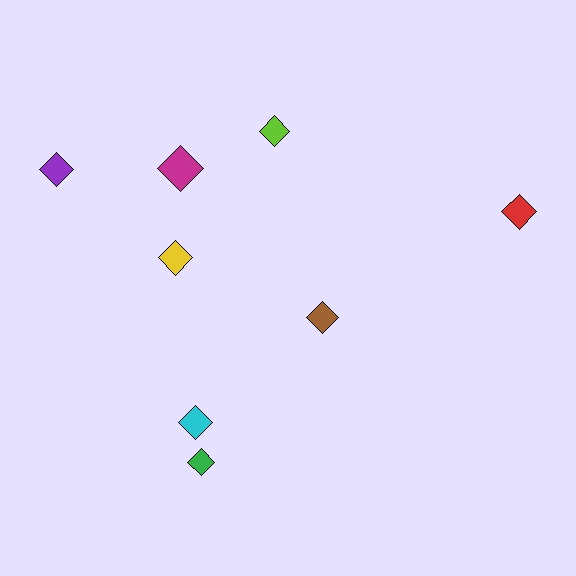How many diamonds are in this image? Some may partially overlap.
There are 8 diamonds.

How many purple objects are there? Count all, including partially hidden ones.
There is 1 purple object.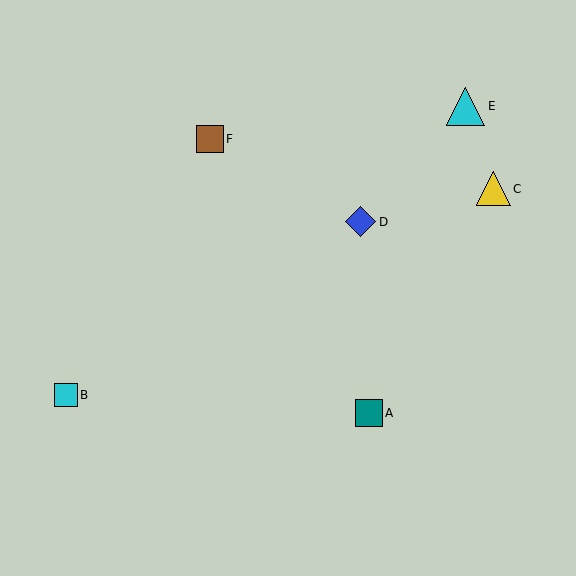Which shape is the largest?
The cyan triangle (labeled E) is the largest.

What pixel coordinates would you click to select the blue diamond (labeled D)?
Click at (361, 222) to select the blue diamond D.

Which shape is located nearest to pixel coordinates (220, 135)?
The brown square (labeled F) at (210, 139) is nearest to that location.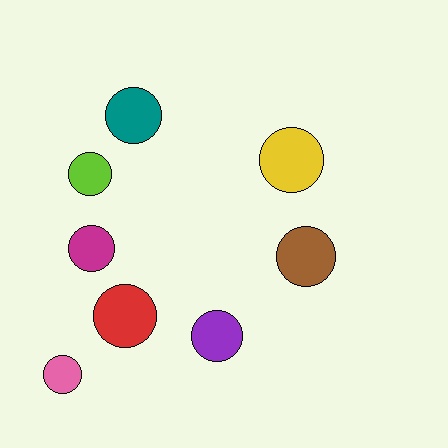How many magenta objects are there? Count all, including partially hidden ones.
There is 1 magenta object.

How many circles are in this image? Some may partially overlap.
There are 8 circles.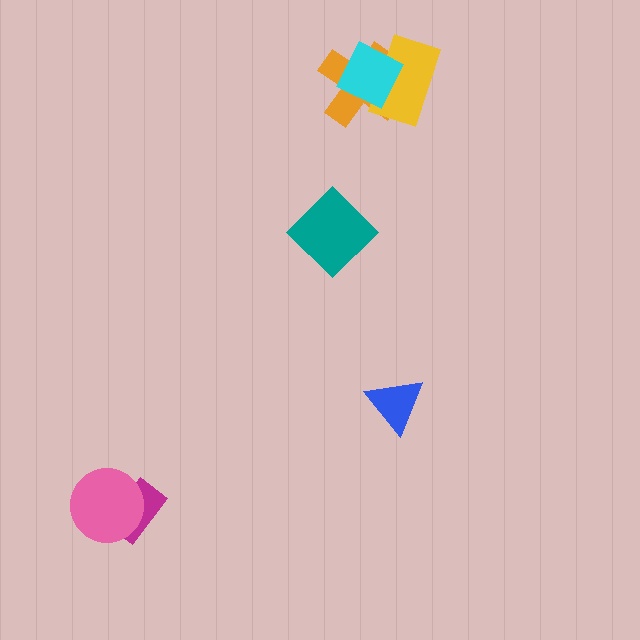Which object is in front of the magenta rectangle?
The pink circle is in front of the magenta rectangle.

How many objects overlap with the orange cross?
2 objects overlap with the orange cross.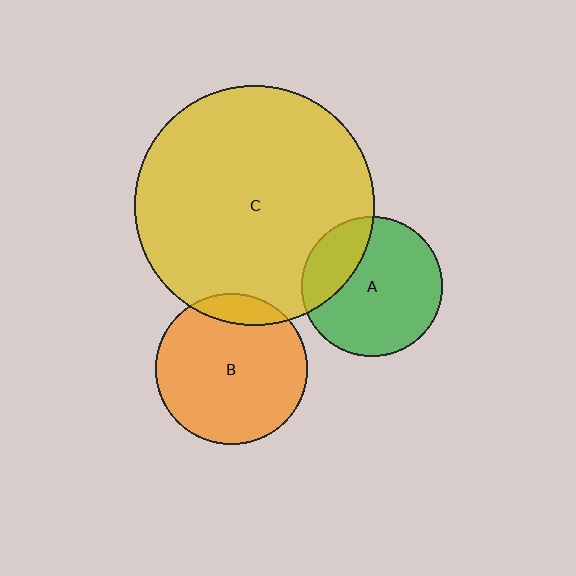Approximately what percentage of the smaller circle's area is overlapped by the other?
Approximately 10%.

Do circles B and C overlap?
Yes.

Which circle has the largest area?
Circle C (yellow).